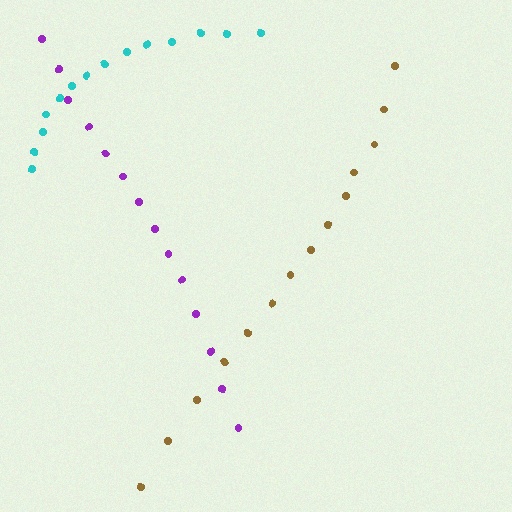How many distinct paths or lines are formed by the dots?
There are 3 distinct paths.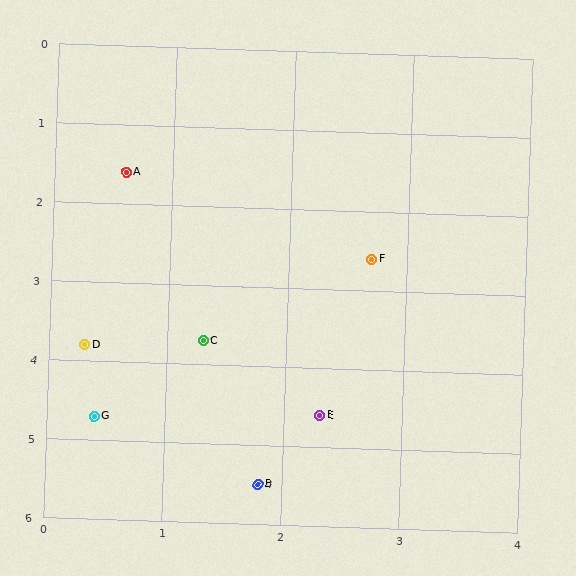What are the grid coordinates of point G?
Point G is at approximately (0.4, 4.7).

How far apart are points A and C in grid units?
Points A and C are about 2.2 grid units apart.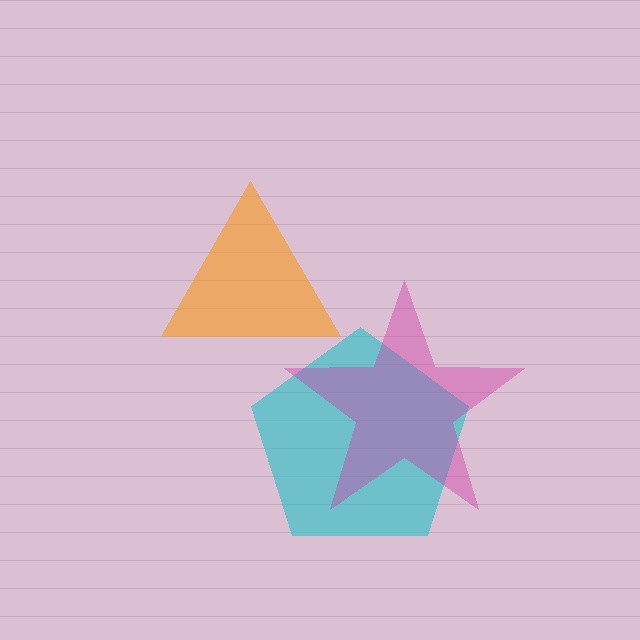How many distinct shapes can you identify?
There are 3 distinct shapes: an orange triangle, a cyan pentagon, a magenta star.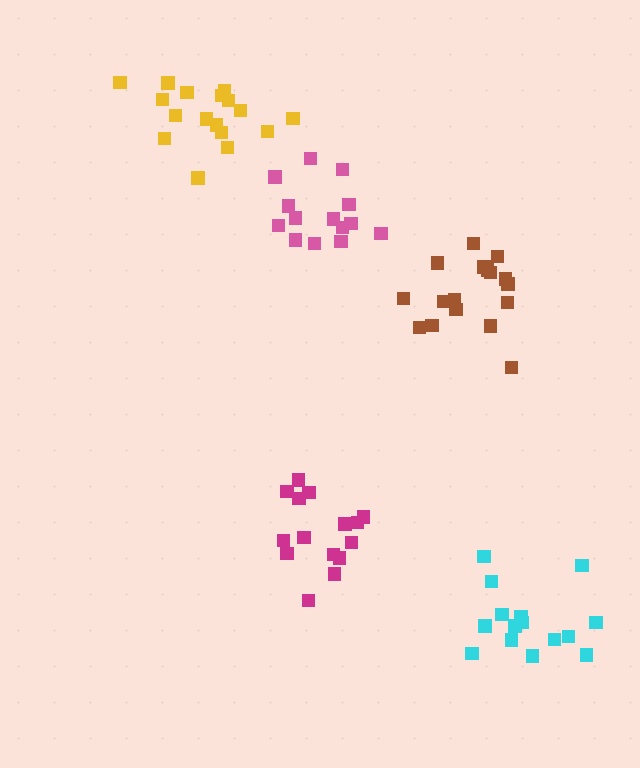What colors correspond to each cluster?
The clusters are colored: magenta, brown, pink, cyan, yellow.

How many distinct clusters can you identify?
There are 5 distinct clusters.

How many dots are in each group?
Group 1: 15 dots, Group 2: 17 dots, Group 3: 14 dots, Group 4: 15 dots, Group 5: 17 dots (78 total).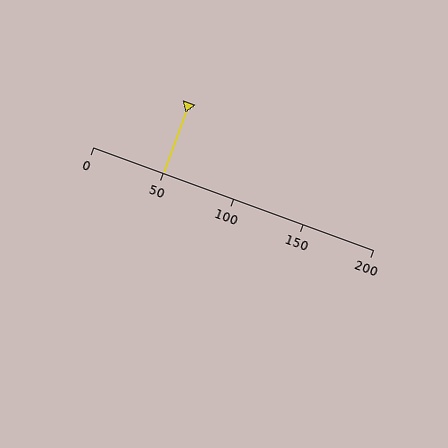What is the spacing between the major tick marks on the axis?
The major ticks are spaced 50 apart.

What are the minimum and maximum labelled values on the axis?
The axis runs from 0 to 200.